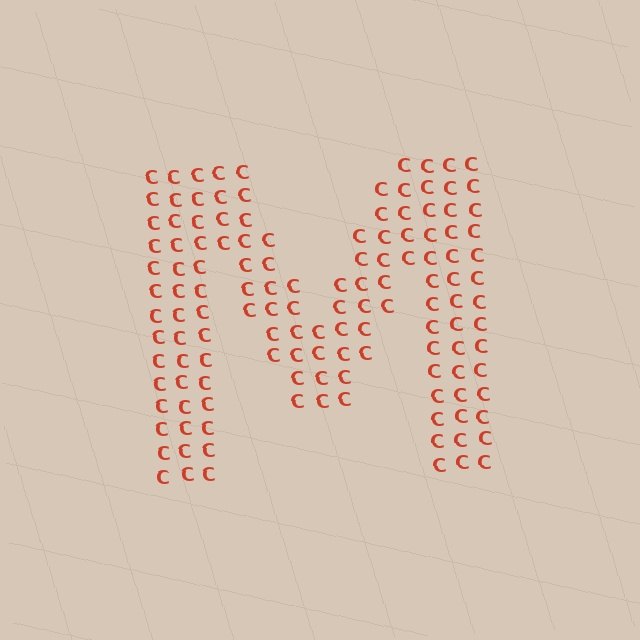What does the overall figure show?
The overall figure shows the letter M.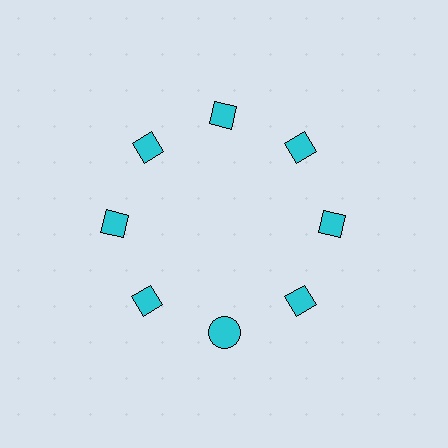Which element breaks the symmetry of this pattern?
The cyan circle at roughly the 6 o'clock position breaks the symmetry. All other shapes are cyan diamonds.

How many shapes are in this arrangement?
There are 8 shapes arranged in a ring pattern.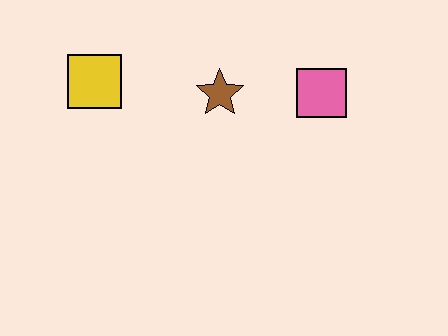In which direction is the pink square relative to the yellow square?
The pink square is to the right of the yellow square.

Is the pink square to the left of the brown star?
No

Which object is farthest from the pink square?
The yellow square is farthest from the pink square.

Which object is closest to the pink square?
The brown star is closest to the pink square.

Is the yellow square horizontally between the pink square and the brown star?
No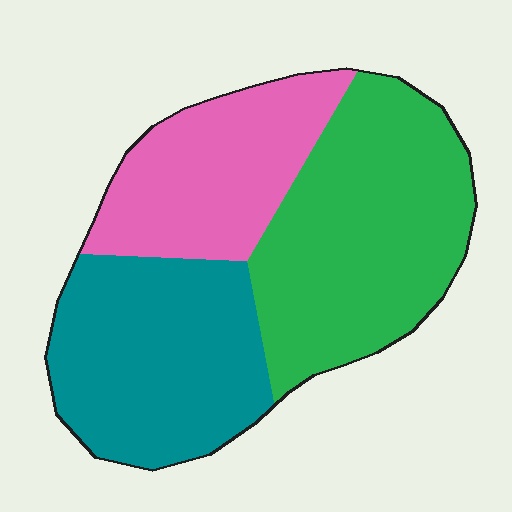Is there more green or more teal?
Green.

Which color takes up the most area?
Green, at roughly 40%.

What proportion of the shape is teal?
Teal covers around 35% of the shape.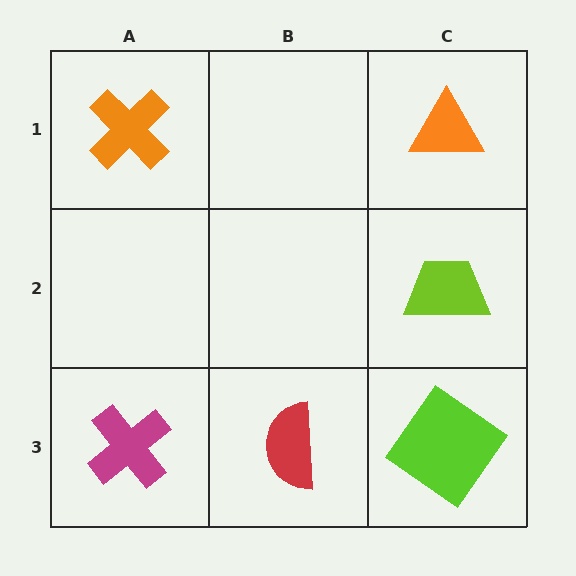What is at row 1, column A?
An orange cross.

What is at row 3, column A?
A magenta cross.